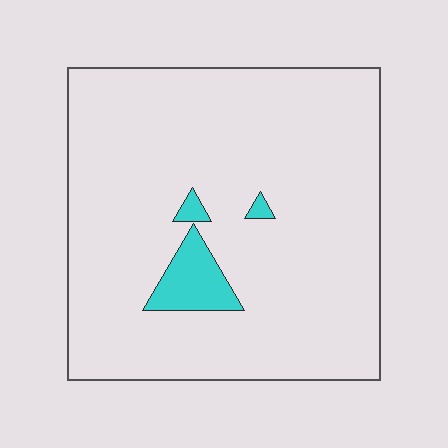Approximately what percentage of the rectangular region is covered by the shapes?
Approximately 5%.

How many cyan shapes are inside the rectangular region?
3.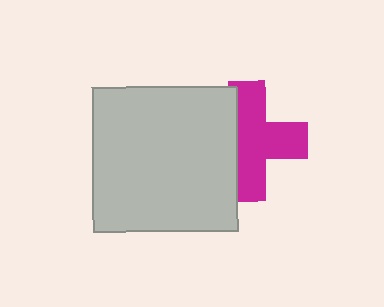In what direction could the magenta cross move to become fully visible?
The magenta cross could move right. That would shift it out from behind the light gray square entirely.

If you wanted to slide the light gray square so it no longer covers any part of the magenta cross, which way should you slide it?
Slide it left — that is the most direct way to separate the two shapes.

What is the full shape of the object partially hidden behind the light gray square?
The partially hidden object is a magenta cross.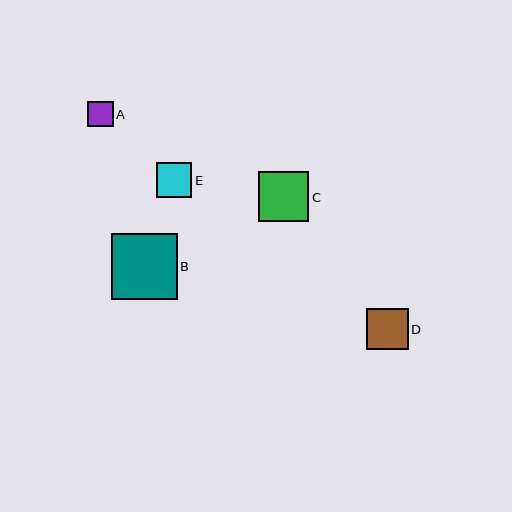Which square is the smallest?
Square A is the smallest with a size of approximately 25 pixels.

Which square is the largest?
Square B is the largest with a size of approximately 65 pixels.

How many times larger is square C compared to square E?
Square C is approximately 1.4 times the size of square E.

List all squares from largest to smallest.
From largest to smallest: B, C, D, E, A.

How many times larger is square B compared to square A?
Square B is approximately 2.6 times the size of square A.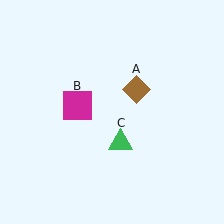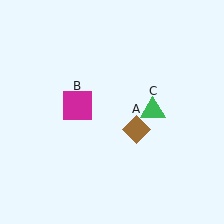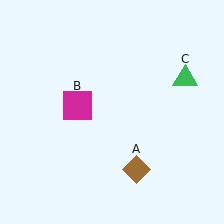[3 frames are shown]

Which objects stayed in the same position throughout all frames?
Magenta square (object B) remained stationary.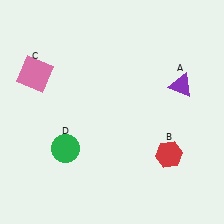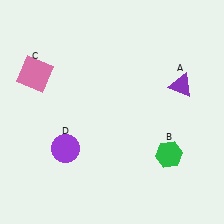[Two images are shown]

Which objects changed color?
B changed from red to green. D changed from green to purple.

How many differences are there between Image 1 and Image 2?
There are 2 differences between the two images.